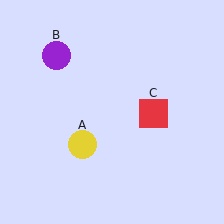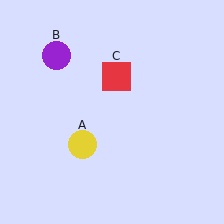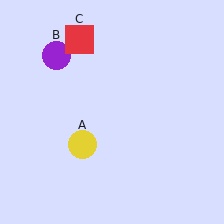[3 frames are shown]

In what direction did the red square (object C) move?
The red square (object C) moved up and to the left.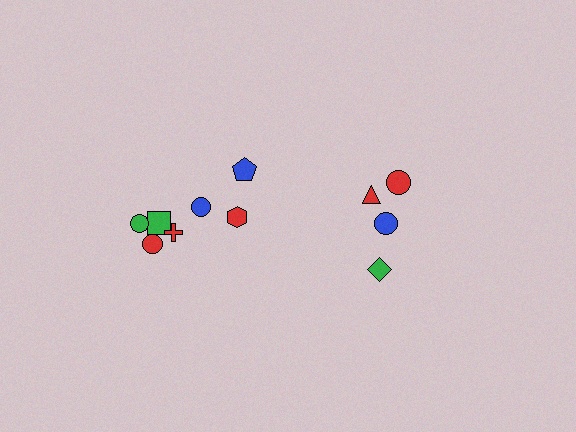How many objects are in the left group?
There are 7 objects.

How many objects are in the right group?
There are 4 objects.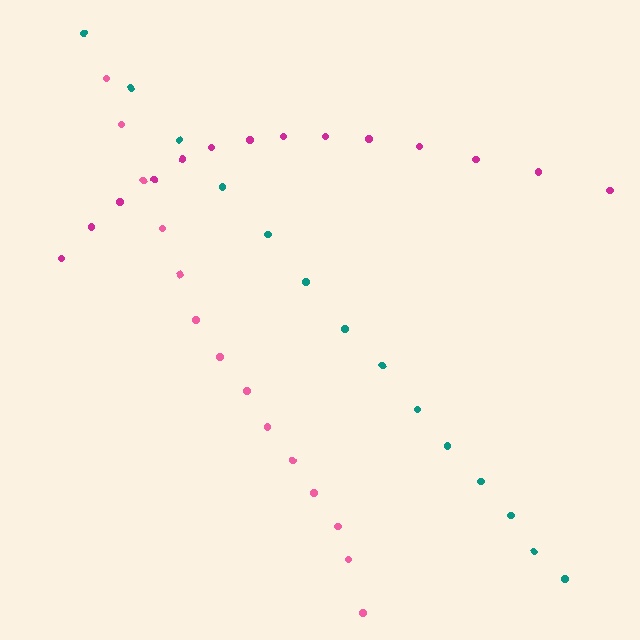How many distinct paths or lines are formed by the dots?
There are 3 distinct paths.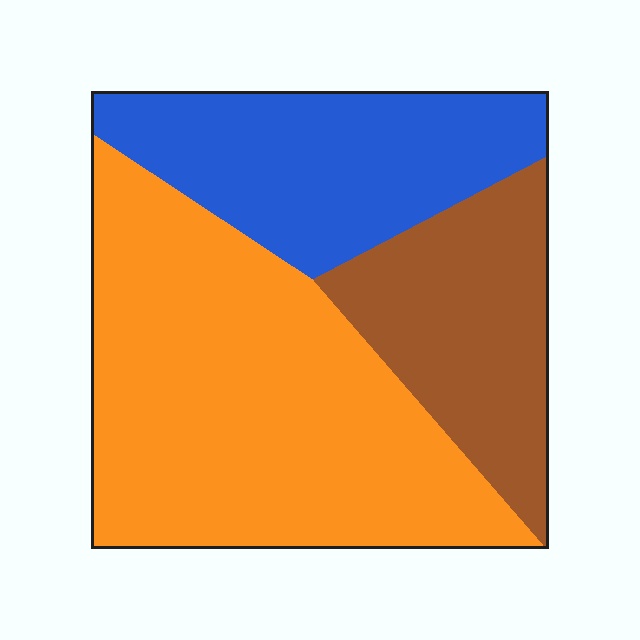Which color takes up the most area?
Orange, at roughly 50%.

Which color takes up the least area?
Brown, at roughly 20%.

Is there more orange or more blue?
Orange.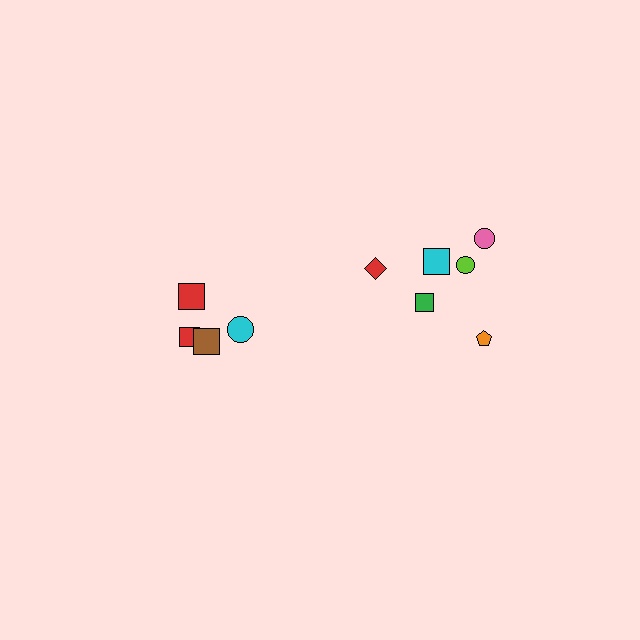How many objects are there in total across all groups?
There are 10 objects.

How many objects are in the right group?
There are 6 objects.